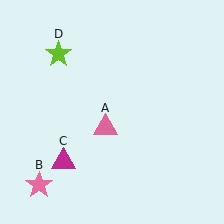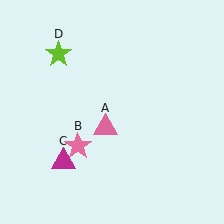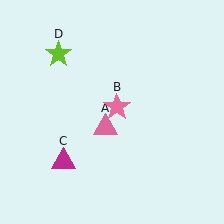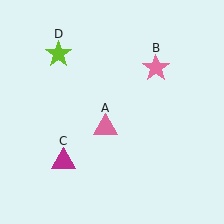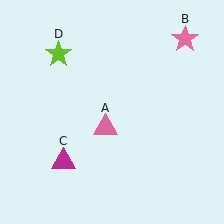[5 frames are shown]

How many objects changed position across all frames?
1 object changed position: pink star (object B).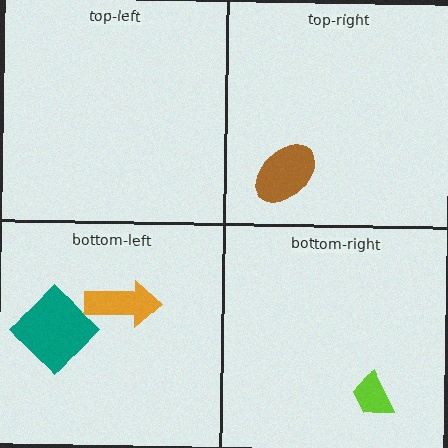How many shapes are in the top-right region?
1.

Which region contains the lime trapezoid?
The bottom-right region.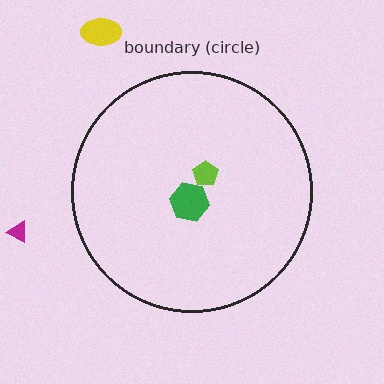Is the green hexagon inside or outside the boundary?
Inside.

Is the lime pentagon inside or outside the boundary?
Inside.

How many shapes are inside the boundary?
2 inside, 2 outside.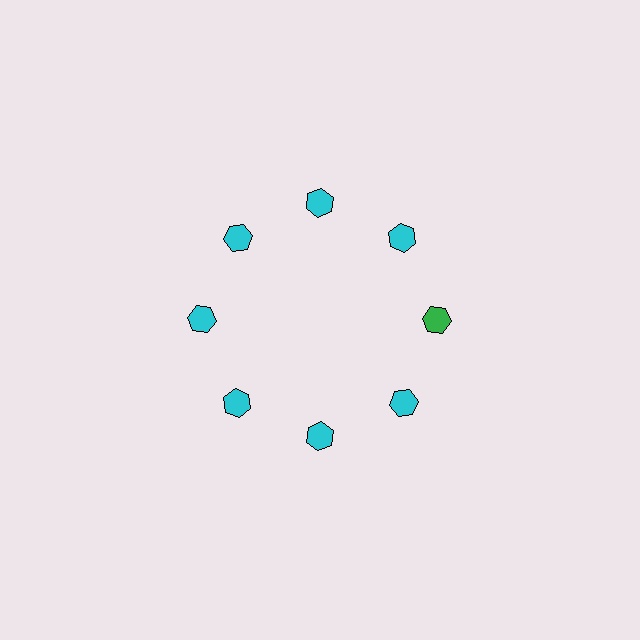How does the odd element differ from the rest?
It has a different color: green instead of cyan.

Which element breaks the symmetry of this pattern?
The green hexagon at roughly the 3 o'clock position breaks the symmetry. All other shapes are cyan hexagons.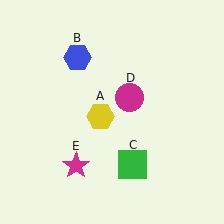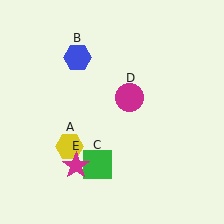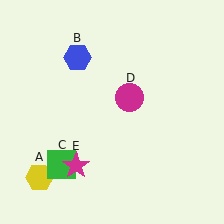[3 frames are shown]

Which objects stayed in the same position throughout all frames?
Blue hexagon (object B) and magenta circle (object D) and magenta star (object E) remained stationary.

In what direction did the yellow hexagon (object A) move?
The yellow hexagon (object A) moved down and to the left.